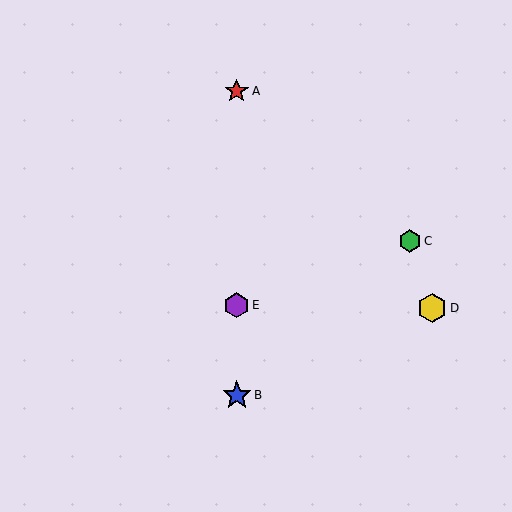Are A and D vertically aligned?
No, A is at x≈237 and D is at x≈432.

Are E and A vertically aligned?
Yes, both are at x≈237.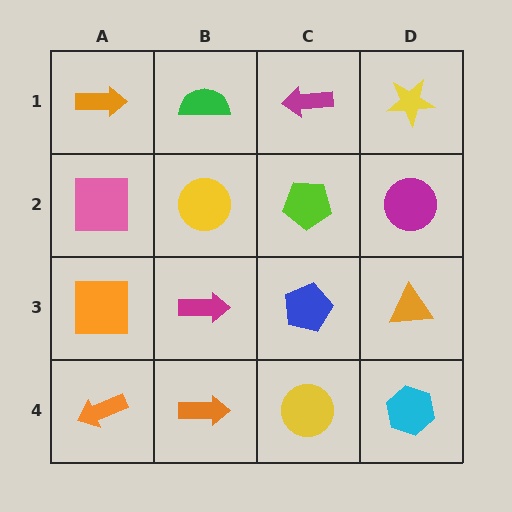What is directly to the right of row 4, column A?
An orange arrow.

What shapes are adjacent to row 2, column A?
An orange arrow (row 1, column A), an orange square (row 3, column A), a yellow circle (row 2, column B).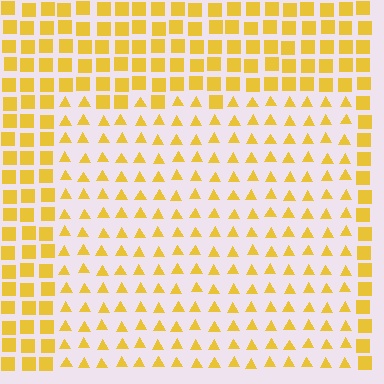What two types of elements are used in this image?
The image uses triangles inside the rectangle region and squares outside it.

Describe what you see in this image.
The image is filled with small yellow elements arranged in a uniform grid. A rectangle-shaped region contains triangles, while the surrounding area contains squares. The boundary is defined purely by the change in element shape.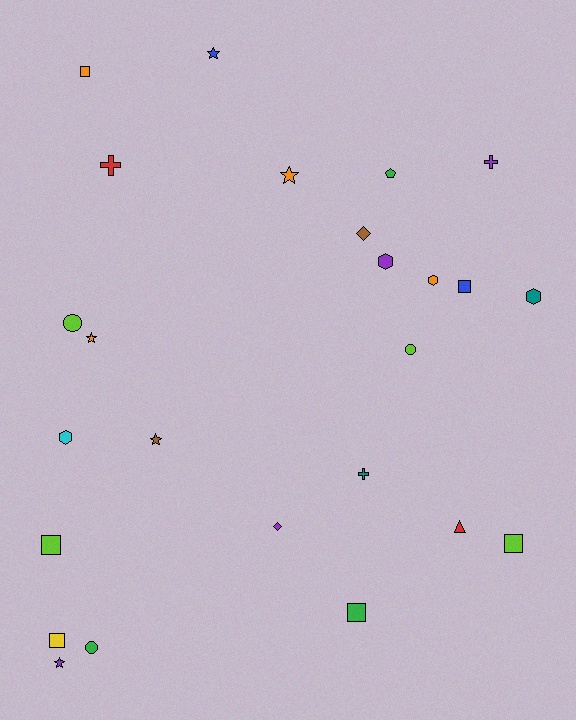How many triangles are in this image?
There is 1 triangle.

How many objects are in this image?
There are 25 objects.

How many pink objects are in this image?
There are no pink objects.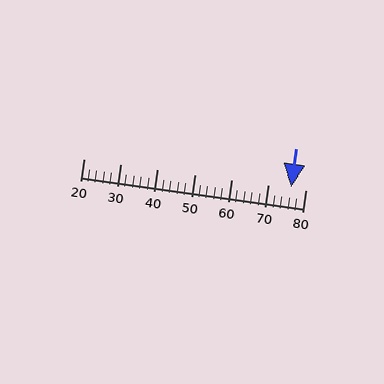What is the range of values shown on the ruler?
The ruler shows values from 20 to 80.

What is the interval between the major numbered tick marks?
The major tick marks are spaced 10 units apart.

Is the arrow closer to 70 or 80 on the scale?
The arrow is closer to 80.